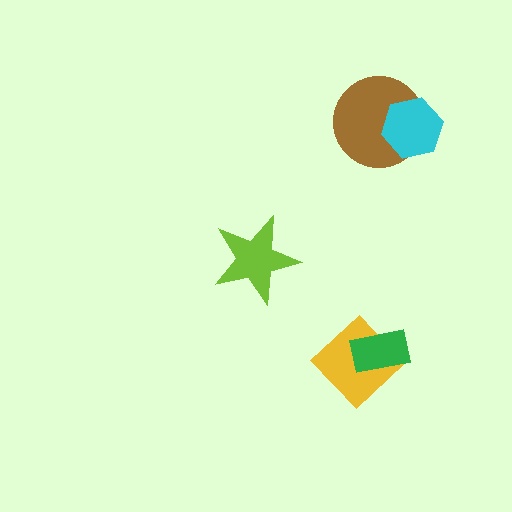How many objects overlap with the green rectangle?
1 object overlaps with the green rectangle.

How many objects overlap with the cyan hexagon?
1 object overlaps with the cyan hexagon.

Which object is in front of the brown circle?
The cyan hexagon is in front of the brown circle.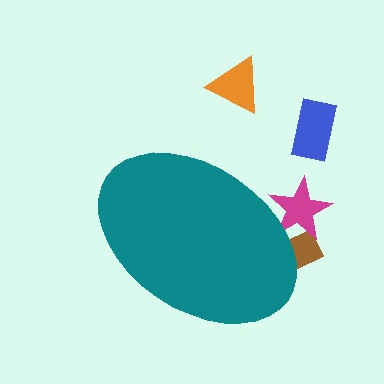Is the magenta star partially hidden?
Yes, the magenta star is partially hidden behind the teal ellipse.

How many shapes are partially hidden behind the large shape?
2 shapes are partially hidden.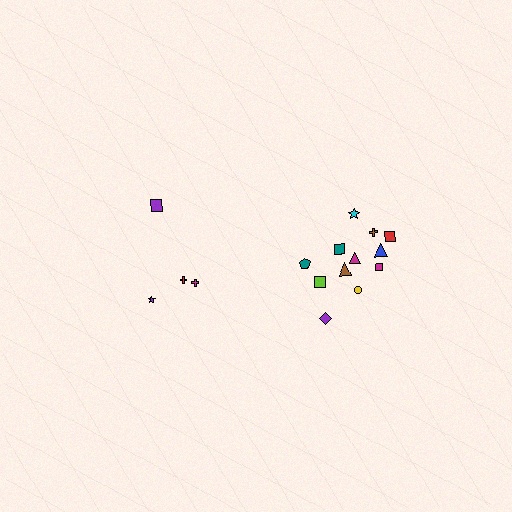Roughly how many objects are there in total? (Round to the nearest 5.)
Roughly 15 objects in total.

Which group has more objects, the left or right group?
The right group.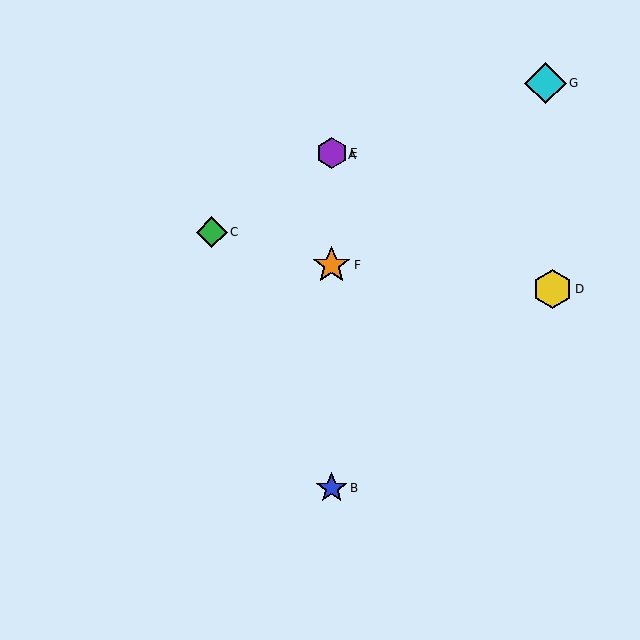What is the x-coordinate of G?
Object G is at x≈545.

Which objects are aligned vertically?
Objects A, B, E, F are aligned vertically.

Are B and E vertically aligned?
Yes, both are at x≈332.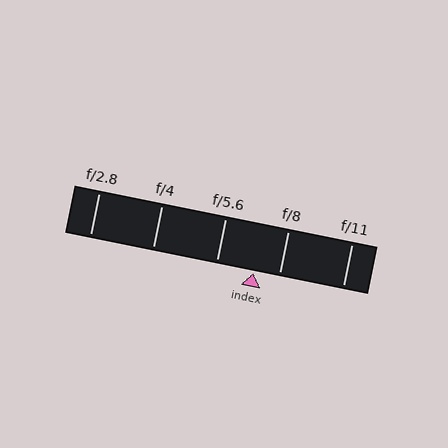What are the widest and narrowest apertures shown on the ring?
The widest aperture shown is f/2.8 and the narrowest is f/11.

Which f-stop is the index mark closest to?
The index mark is closest to f/8.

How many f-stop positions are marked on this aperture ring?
There are 5 f-stop positions marked.